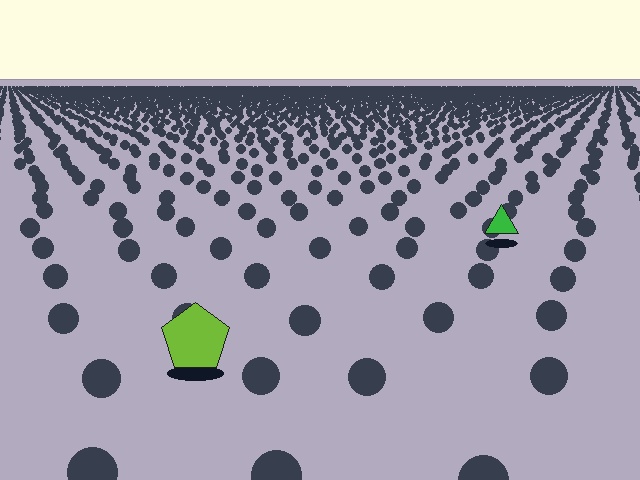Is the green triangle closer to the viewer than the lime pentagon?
No. The lime pentagon is closer — you can tell from the texture gradient: the ground texture is coarser near it.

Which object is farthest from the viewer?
The green triangle is farthest from the viewer. It appears smaller and the ground texture around it is denser.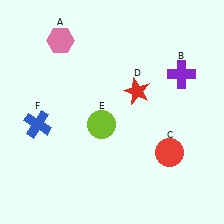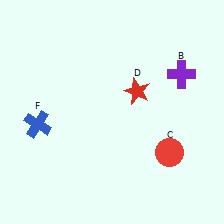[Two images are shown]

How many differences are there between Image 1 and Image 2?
There are 2 differences between the two images.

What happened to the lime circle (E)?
The lime circle (E) was removed in Image 2. It was in the bottom-left area of Image 1.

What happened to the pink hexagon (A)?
The pink hexagon (A) was removed in Image 2. It was in the top-left area of Image 1.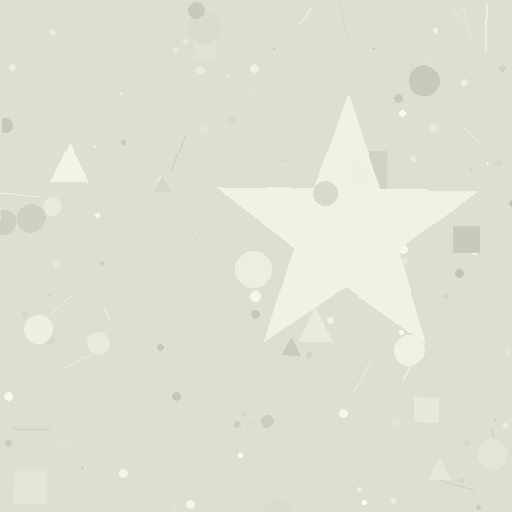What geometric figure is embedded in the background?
A star is embedded in the background.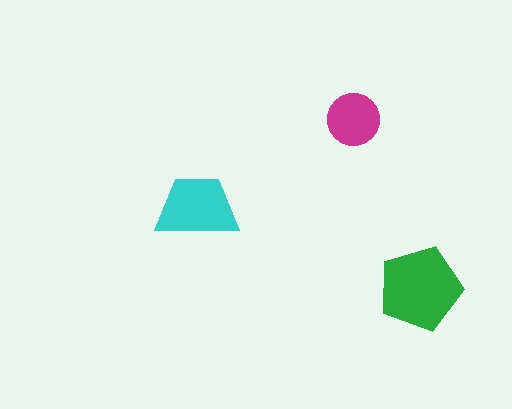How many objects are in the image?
There are 3 objects in the image.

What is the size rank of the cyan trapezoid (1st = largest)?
2nd.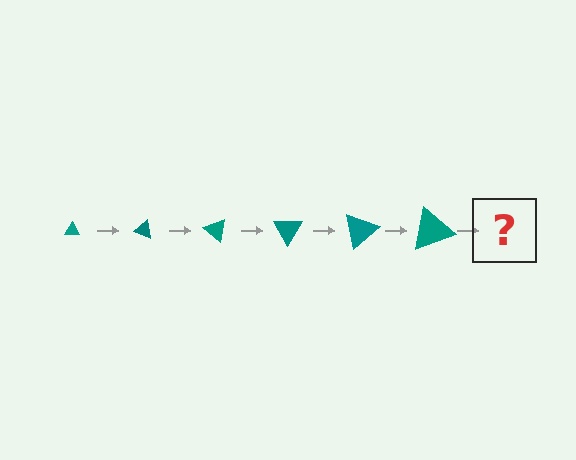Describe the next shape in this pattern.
It should be a triangle, larger than the previous one and rotated 120 degrees from the start.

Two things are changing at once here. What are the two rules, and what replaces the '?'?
The two rules are that the triangle grows larger each step and it rotates 20 degrees each step. The '?' should be a triangle, larger than the previous one and rotated 120 degrees from the start.